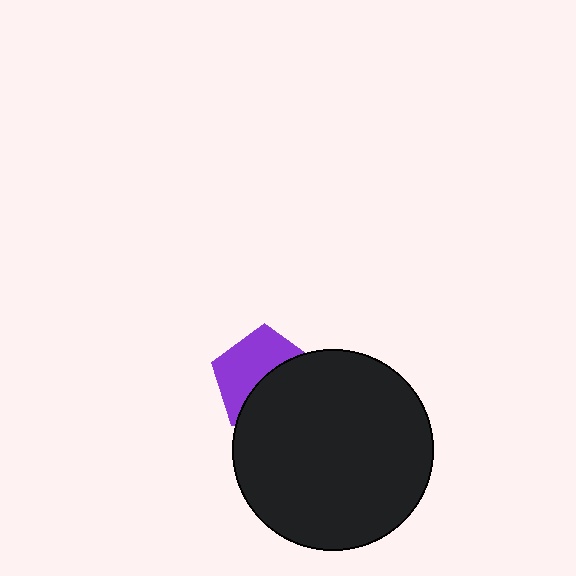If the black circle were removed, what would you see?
You would see the complete purple pentagon.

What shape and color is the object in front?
The object in front is a black circle.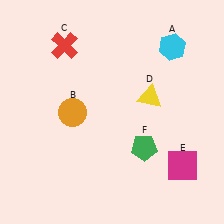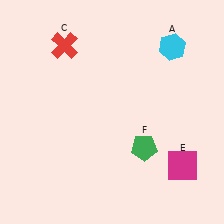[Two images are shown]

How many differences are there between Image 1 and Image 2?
There are 2 differences between the two images.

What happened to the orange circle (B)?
The orange circle (B) was removed in Image 2. It was in the bottom-left area of Image 1.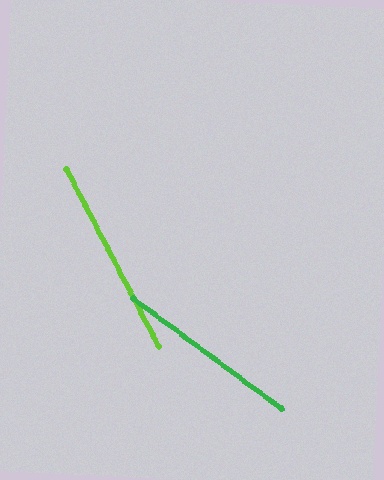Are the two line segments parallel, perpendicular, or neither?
Neither parallel nor perpendicular — they differ by about 26°.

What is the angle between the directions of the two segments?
Approximately 26 degrees.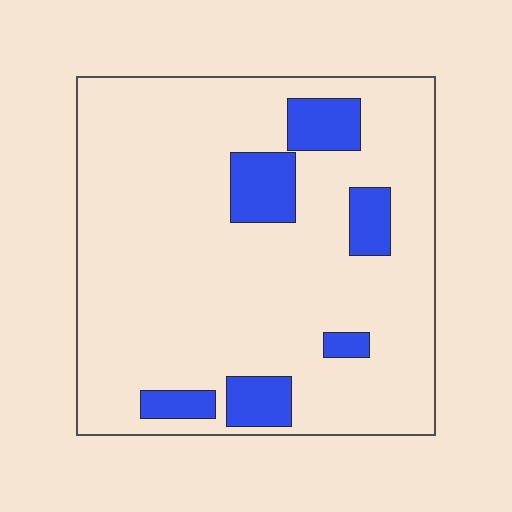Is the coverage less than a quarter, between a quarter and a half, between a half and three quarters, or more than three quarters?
Less than a quarter.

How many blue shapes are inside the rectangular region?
6.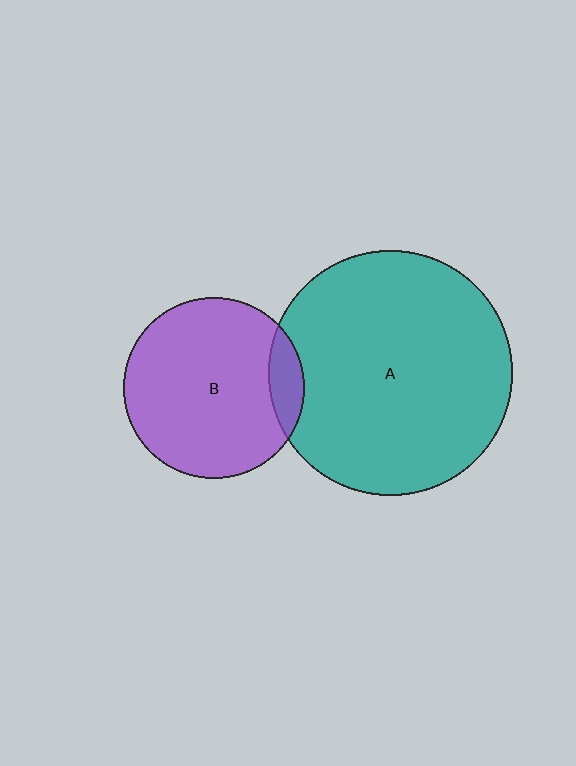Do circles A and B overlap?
Yes.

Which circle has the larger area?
Circle A (teal).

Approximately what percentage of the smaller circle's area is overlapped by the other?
Approximately 10%.